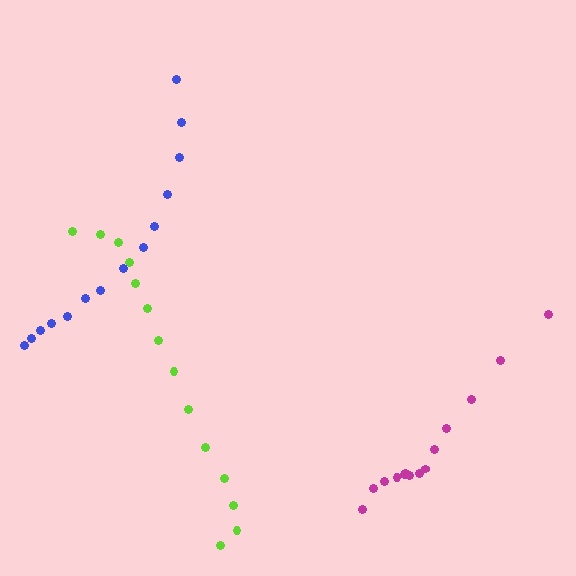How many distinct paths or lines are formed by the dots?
There are 3 distinct paths.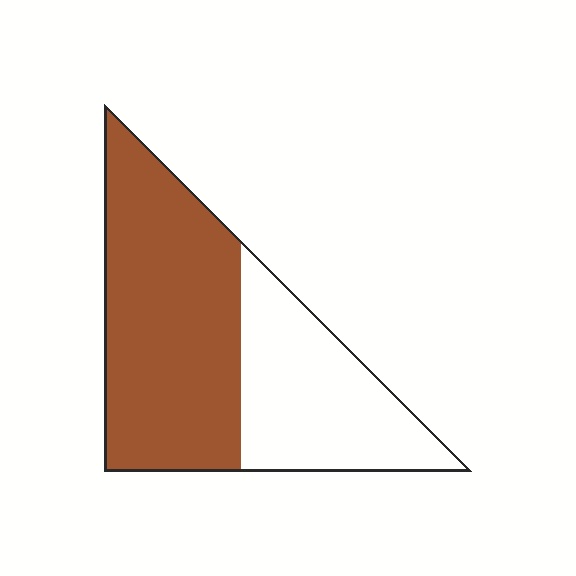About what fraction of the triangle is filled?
About three fifths (3/5).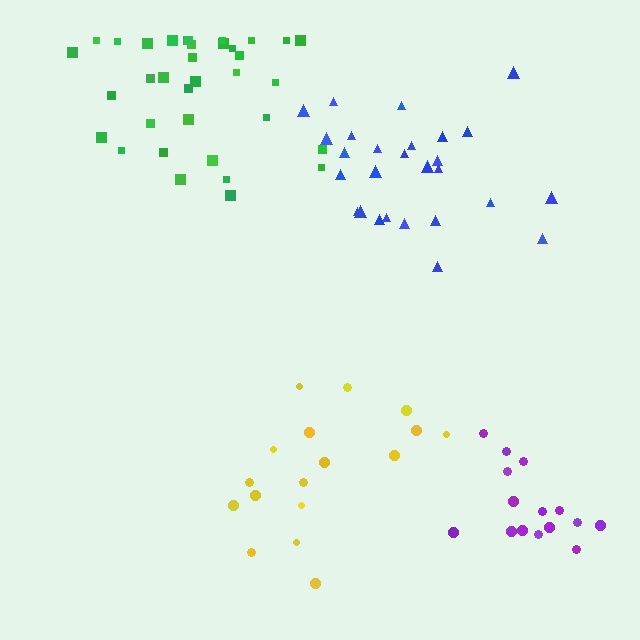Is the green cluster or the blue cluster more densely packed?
Green.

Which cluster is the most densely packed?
Green.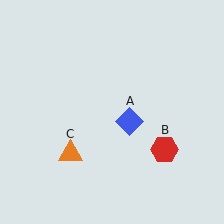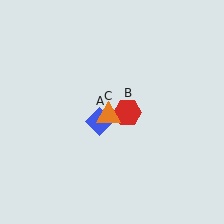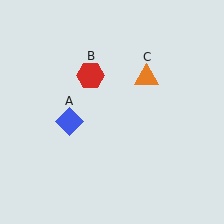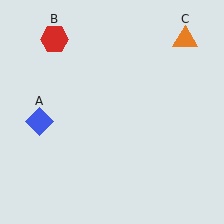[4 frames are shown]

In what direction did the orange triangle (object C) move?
The orange triangle (object C) moved up and to the right.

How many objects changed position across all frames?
3 objects changed position: blue diamond (object A), red hexagon (object B), orange triangle (object C).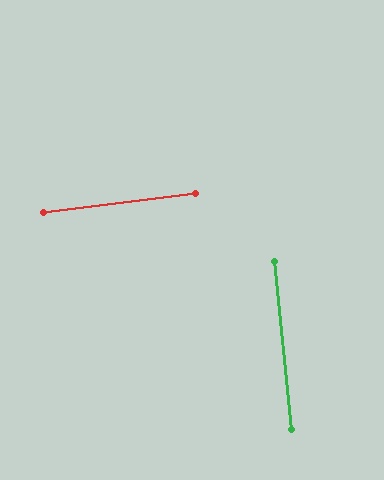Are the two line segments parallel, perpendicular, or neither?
Perpendicular — they meet at approximately 89°.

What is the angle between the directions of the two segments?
Approximately 89 degrees.